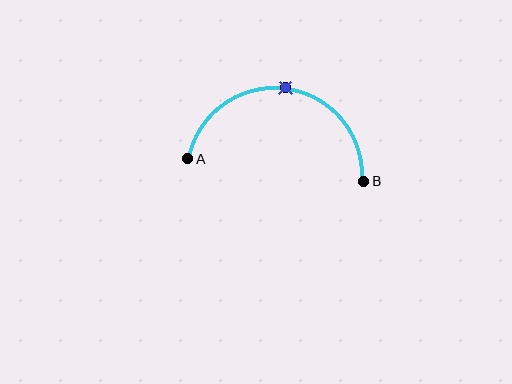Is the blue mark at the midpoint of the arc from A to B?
Yes. The blue mark lies on the arc at equal arc-length from both A and B — it is the arc midpoint.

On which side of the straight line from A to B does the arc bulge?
The arc bulges above the straight line connecting A and B.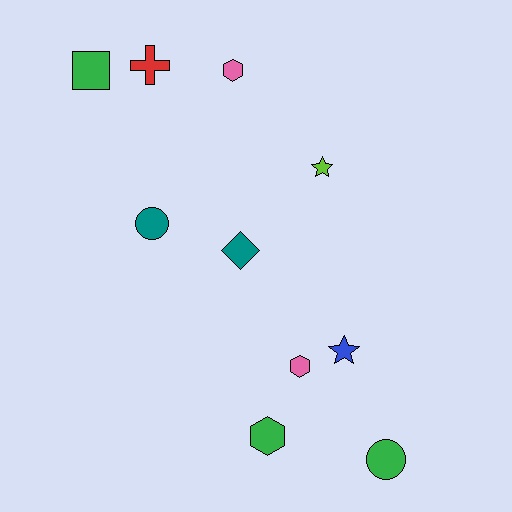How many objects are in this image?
There are 10 objects.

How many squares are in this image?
There is 1 square.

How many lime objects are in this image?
There is 1 lime object.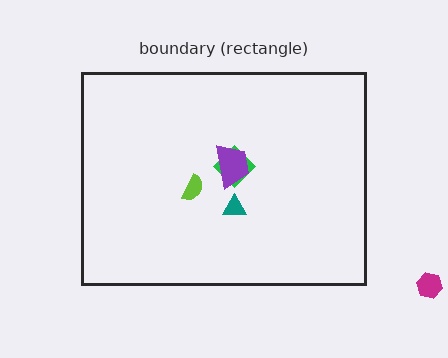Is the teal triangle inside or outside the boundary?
Inside.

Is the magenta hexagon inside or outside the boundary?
Outside.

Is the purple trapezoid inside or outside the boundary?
Inside.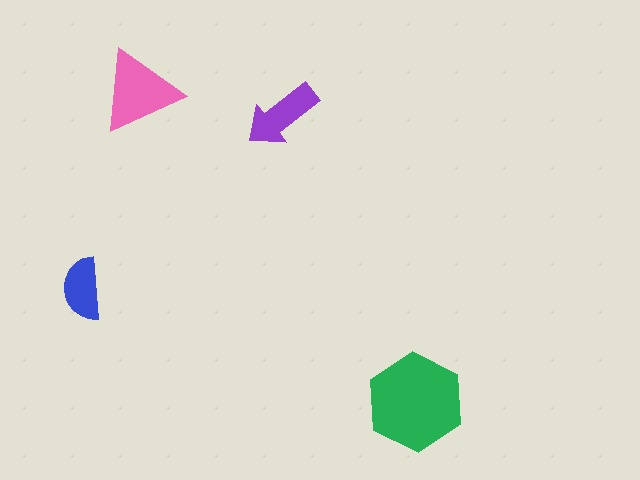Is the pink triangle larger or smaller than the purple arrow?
Larger.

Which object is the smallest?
The blue semicircle.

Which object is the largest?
The green hexagon.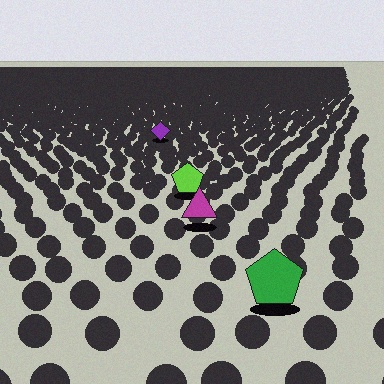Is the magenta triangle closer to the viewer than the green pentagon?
No. The green pentagon is closer — you can tell from the texture gradient: the ground texture is coarser near it.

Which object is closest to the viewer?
The green pentagon is closest. The texture marks near it are larger and more spread out.